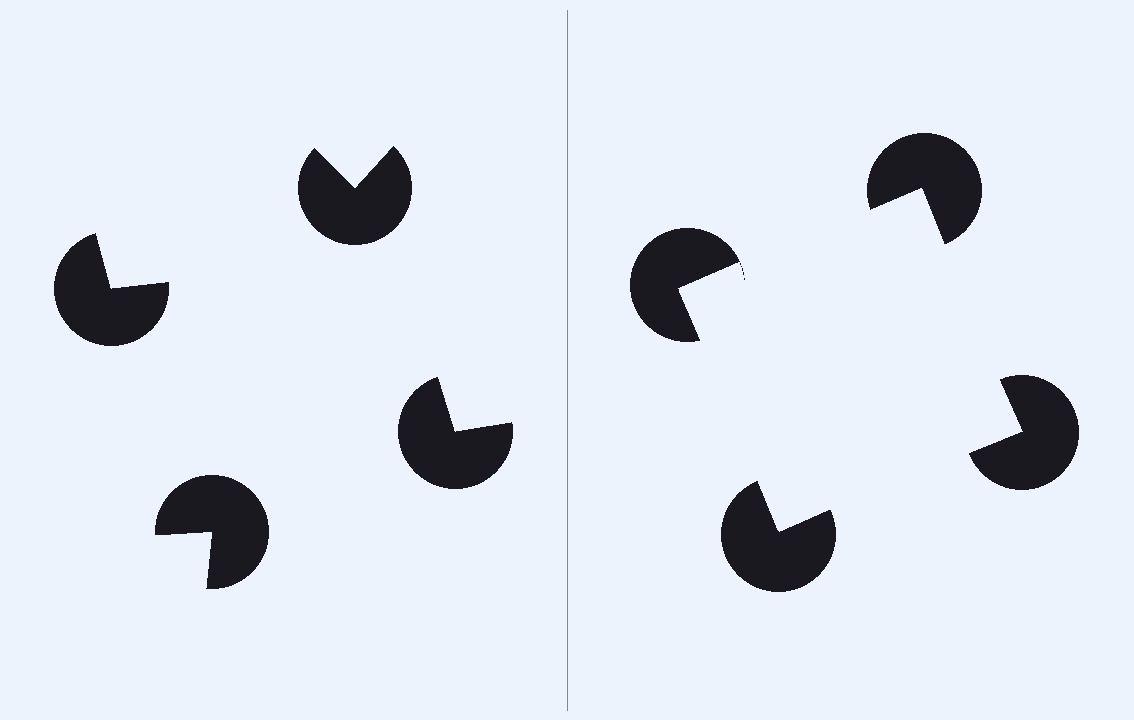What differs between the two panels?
The pac-man discs are positioned identically on both sides; only the wedge orientations differ. On the right they align to a square; on the left they are misaligned.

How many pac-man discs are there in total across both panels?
8 — 4 on each side.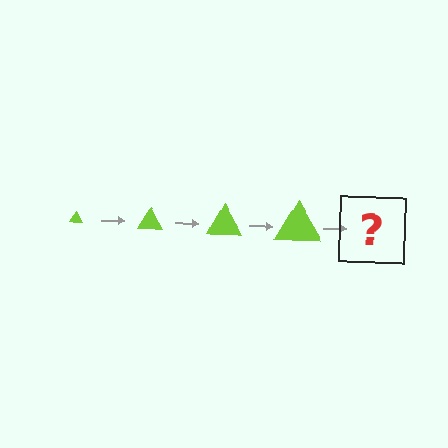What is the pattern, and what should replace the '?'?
The pattern is that the triangle gets progressively larger each step. The '?' should be a lime triangle, larger than the previous one.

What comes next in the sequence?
The next element should be a lime triangle, larger than the previous one.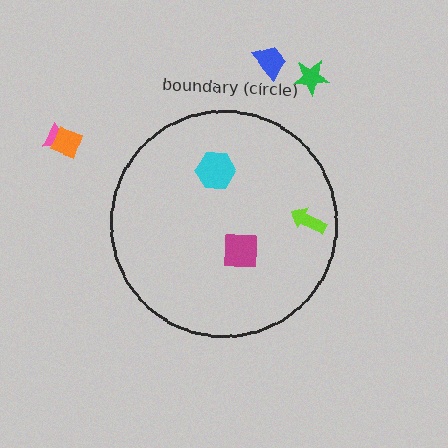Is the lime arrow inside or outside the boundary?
Inside.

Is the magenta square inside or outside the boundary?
Inside.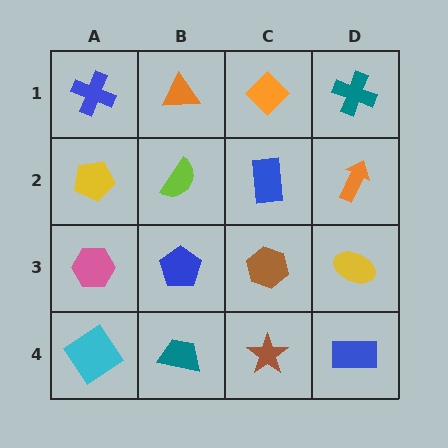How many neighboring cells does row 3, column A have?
3.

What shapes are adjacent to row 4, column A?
A pink hexagon (row 3, column A), a teal trapezoid (row 4, column B).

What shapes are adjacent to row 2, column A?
A blue cross (row 1, column A), a pink hexagon (row 3, column A), a lime semicircle (row 2, column B).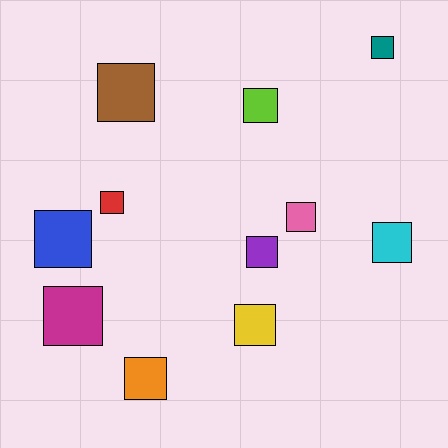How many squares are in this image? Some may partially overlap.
There are 11 squares.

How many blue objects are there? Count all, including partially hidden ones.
There is 1 blue object.